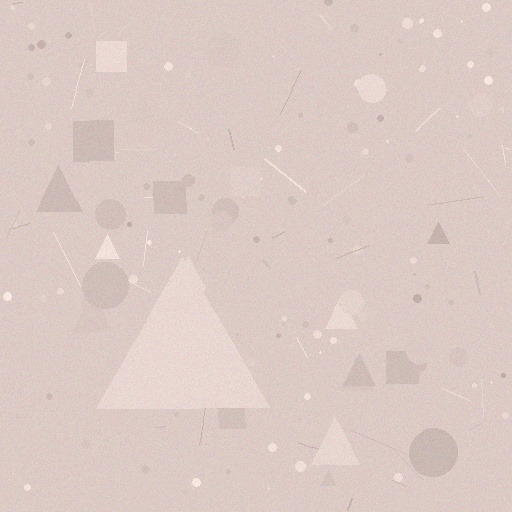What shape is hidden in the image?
A triangle is hidden in the image.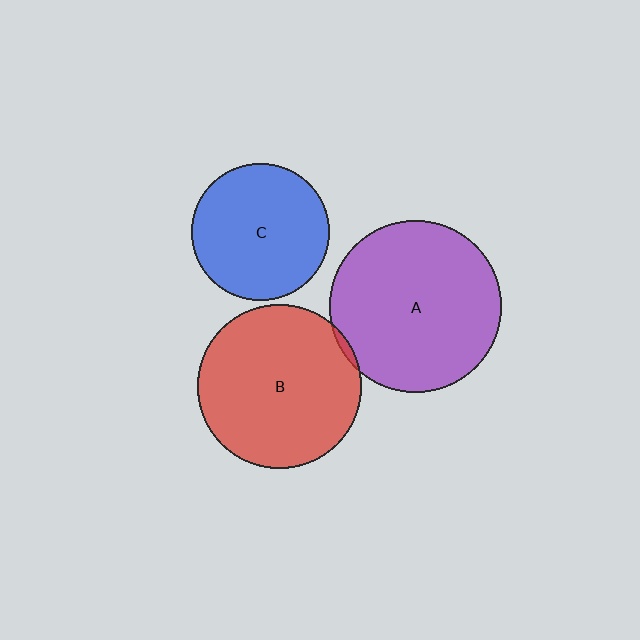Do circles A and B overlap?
Yes.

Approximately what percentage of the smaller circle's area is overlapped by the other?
Approximately 5%.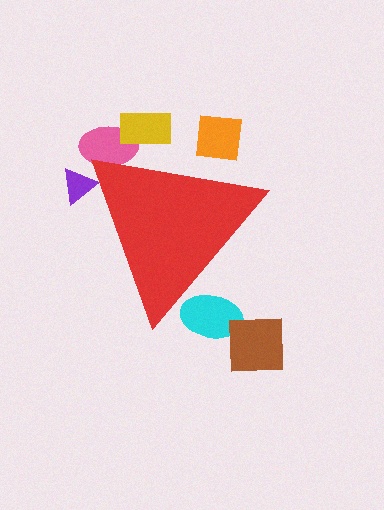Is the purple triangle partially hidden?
Yes, the purple triangle is partially hidden behind the red triangle.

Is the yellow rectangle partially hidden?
Yes, the yellow rectangle is partially hidden behind the red triangle.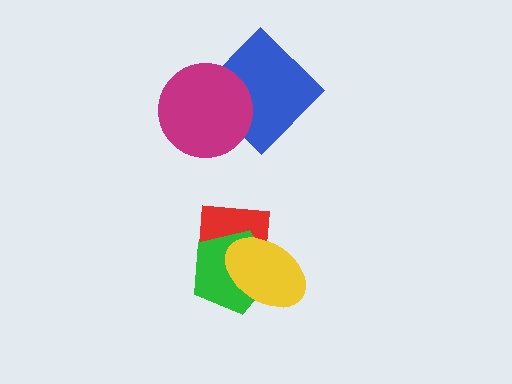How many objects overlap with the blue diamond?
1 object overlaps with the blue diamond.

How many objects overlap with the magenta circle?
1 object overlaps with the magenta circle.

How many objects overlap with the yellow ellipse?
2 objects overlap with the yellow ellipse.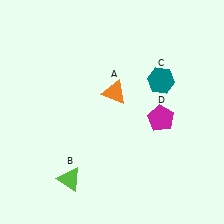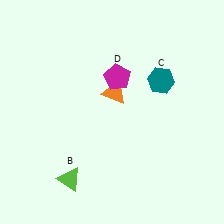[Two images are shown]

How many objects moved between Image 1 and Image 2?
1 object moved between the two images.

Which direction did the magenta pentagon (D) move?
The magenta pentagon (D) moved left.